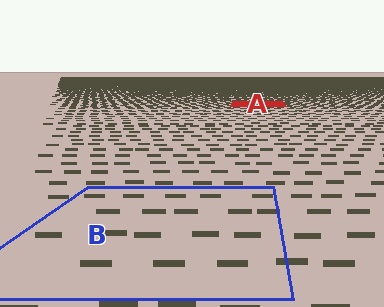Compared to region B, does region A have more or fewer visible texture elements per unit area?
Region A has more texture elements per unit area — they are packed more densely because it is farther away.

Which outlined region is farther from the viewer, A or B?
Region A is farther from the viewer — the texture elements inside it appear smaller and more densely packed.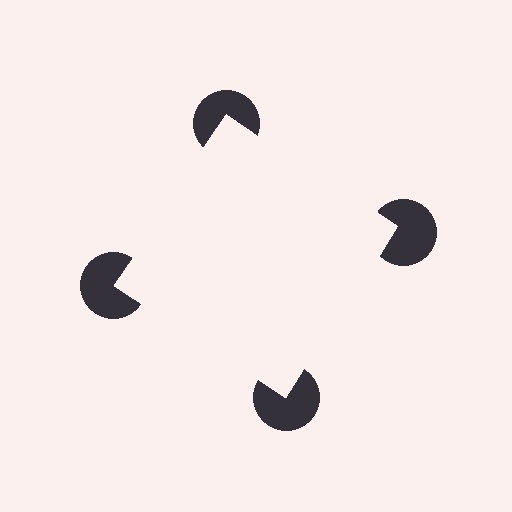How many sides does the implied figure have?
4 sides.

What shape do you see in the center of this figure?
An illusory square — its edges are inferred from the aligned wedge cuts in the pac-man discs, not physically drawn.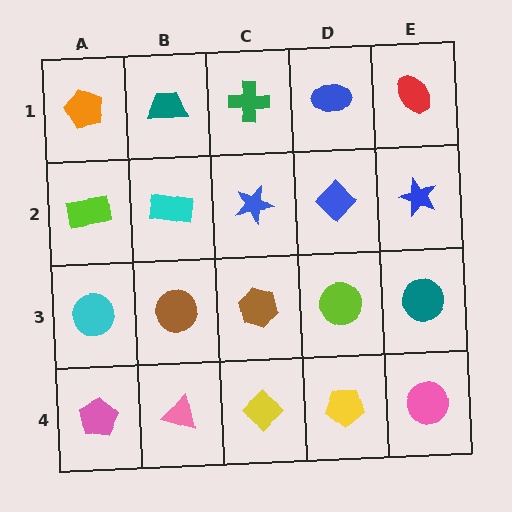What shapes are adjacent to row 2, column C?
A green cross (row 1, column C), a brown hexagon (row 3, column C), a cyan rectangle (row 2, column B), a blue diamond (row 2, column D).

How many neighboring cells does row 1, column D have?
3.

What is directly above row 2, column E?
A red ellipse.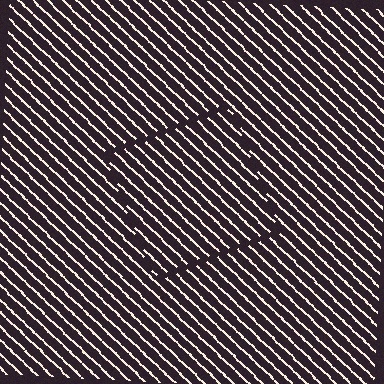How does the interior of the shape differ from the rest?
The interior of the shape contains the same grating, shifted by half a period — the contour is defined by the phase discontinuity where line-ends from the inner and outer gratings abut.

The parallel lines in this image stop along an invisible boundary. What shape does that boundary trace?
An illusory square. The interior of the shape contains the same grating, shifted by half a period — the contour is defined by the phase discontinuity where line-ends from the inner and outer gratings abut.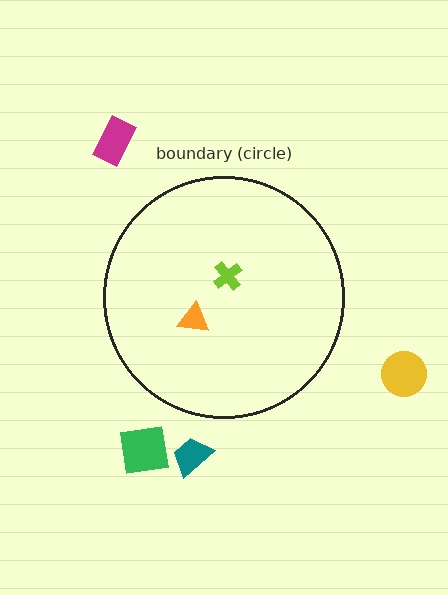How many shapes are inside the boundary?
2 inside, 4 outside.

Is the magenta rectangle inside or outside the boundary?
Outside.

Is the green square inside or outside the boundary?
Outside.